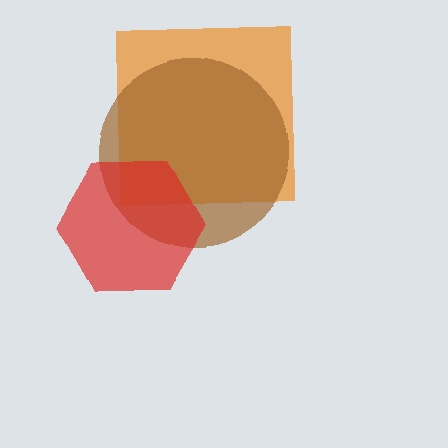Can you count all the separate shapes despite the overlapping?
Yes, there are 3 separate shapes.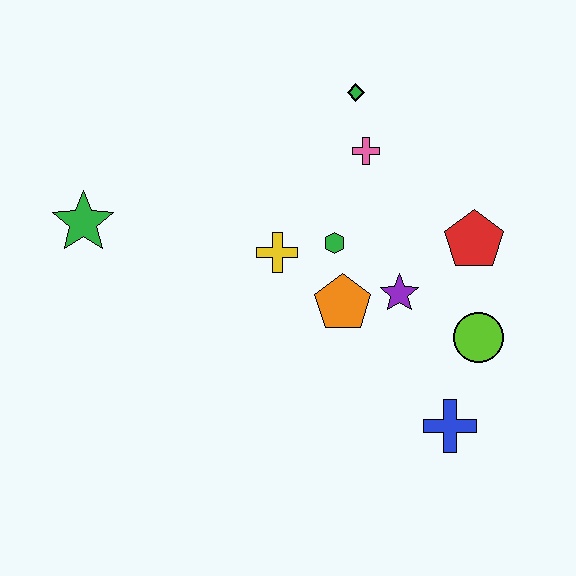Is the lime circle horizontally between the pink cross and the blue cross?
No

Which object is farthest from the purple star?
The green star is farthest from the purple star.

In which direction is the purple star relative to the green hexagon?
The purple star is to the right of the green hexagon.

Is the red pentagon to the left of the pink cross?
No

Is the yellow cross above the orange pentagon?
Yes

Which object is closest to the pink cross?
The green diamond is closest to the pink cross.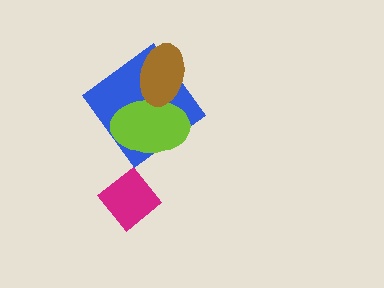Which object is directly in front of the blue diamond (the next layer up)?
The lime ellipse is directly in front of the blue diamond.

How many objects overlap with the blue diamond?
2 objects overlap with the blue diamond.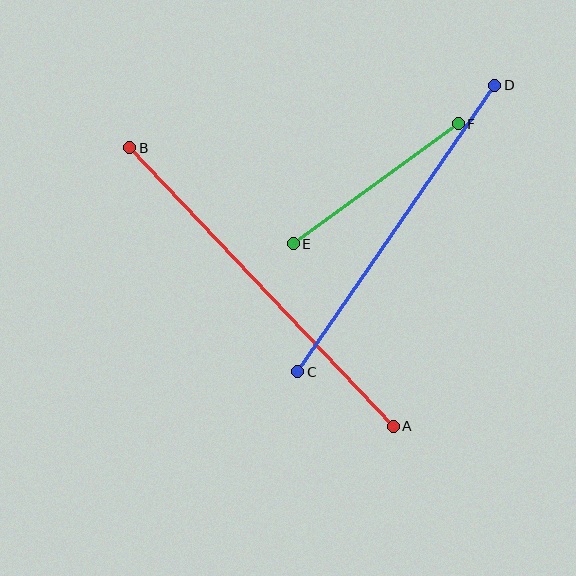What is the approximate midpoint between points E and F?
The midpoint is at approximately (376, 184) pixels.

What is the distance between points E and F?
The distance is approximately 204 pixels.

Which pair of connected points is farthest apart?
Points A and B are farthest apart.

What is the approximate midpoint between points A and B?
The midpoint is at approximately (262, 287) pixels.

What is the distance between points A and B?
The distance is approximately 384 pixels.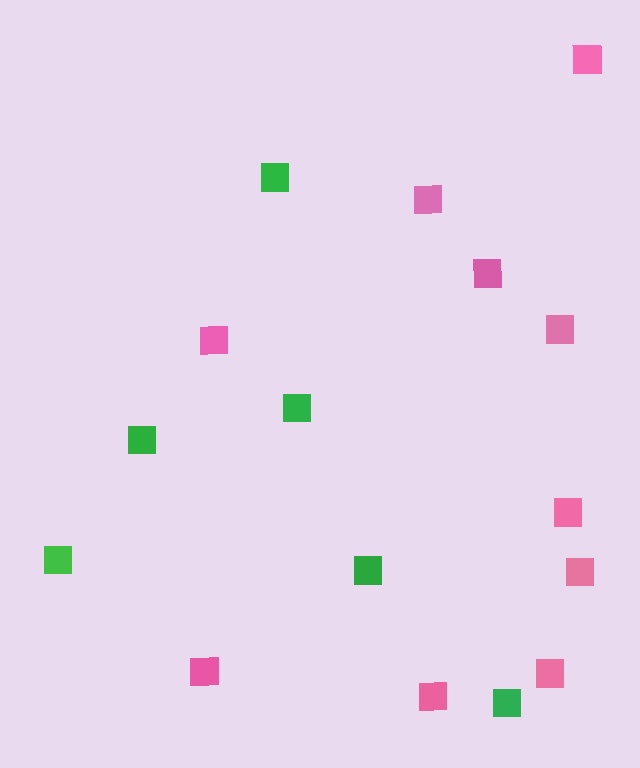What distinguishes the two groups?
There are 2 groups: one group of green squares (6) and one group of pink squares (10).